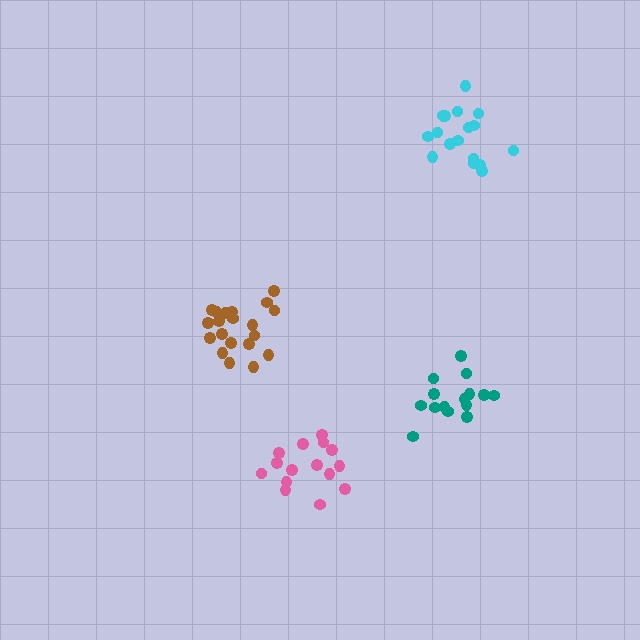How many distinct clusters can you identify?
There are 4 distinct clusters.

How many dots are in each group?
Group 1: 18 dots, Group 2: 20 dots, Group 3: 15 dots, Group 4: 15 dots (68 total).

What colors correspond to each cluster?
The clusters are colored: cyan, brown, pink, teal.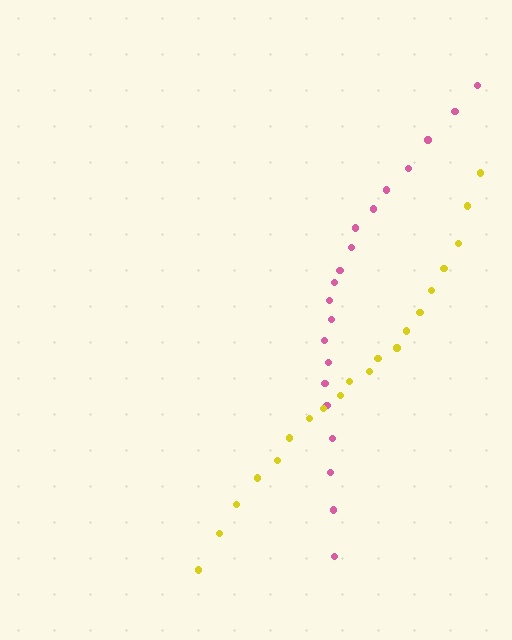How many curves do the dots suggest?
There are 2 distinct paths.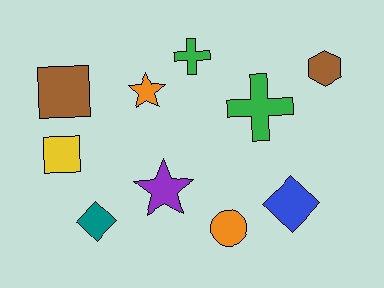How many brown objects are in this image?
There are 2 brown objects.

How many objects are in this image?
There are 10 objects.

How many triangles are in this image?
There are no triangles.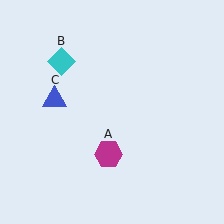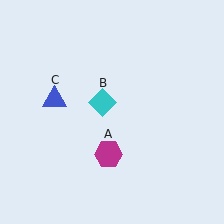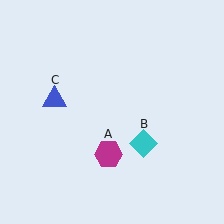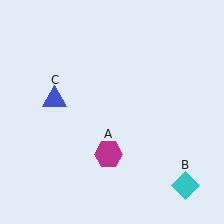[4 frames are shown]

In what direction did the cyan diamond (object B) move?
The cyan diamond (object B) moved down and to the right.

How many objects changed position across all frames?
1 object changed position: cyan diamond (object B).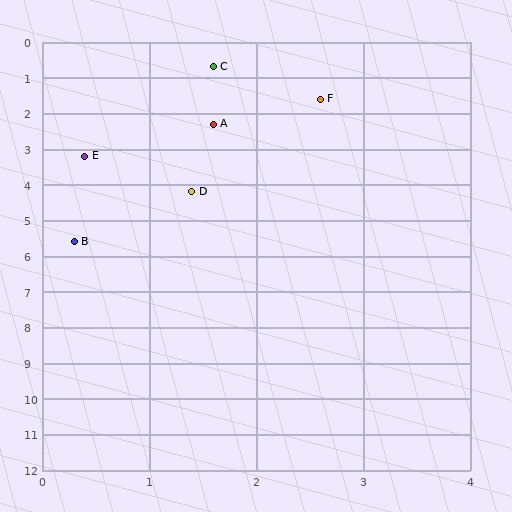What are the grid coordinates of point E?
Point E is at approximately (0.4, 3.2).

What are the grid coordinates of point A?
Point A is at approximately (1.6, 2.3).